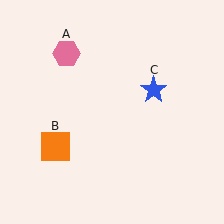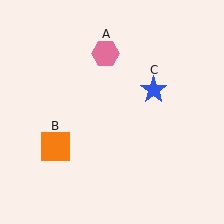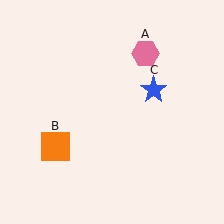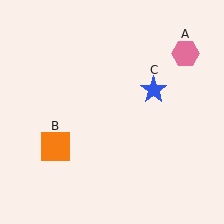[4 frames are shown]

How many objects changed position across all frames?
1 object changed position: pink hexagon (object A).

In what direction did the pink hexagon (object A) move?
The pink hexagon (object A) moved right.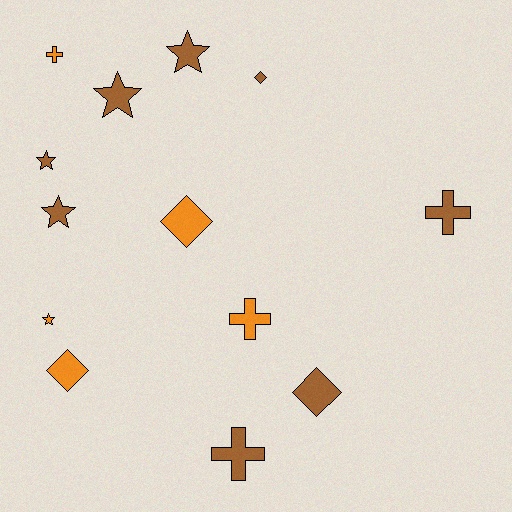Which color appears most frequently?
Brown, with 8 objects.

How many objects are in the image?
There are 13 objects.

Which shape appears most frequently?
Star, with 5 objects.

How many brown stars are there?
There are 4 brown stars.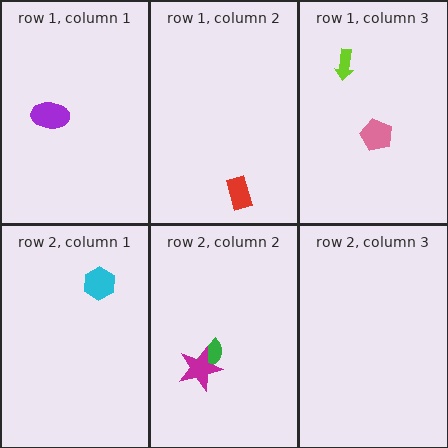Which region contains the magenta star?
The row 2, column 2 region.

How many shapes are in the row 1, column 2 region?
1.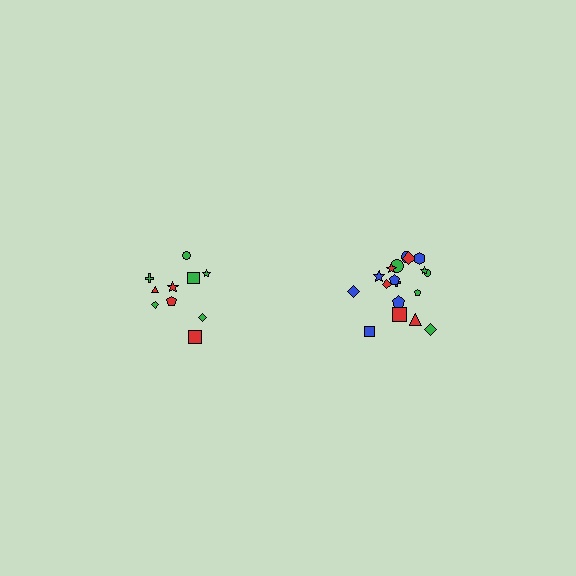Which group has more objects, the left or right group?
The right group.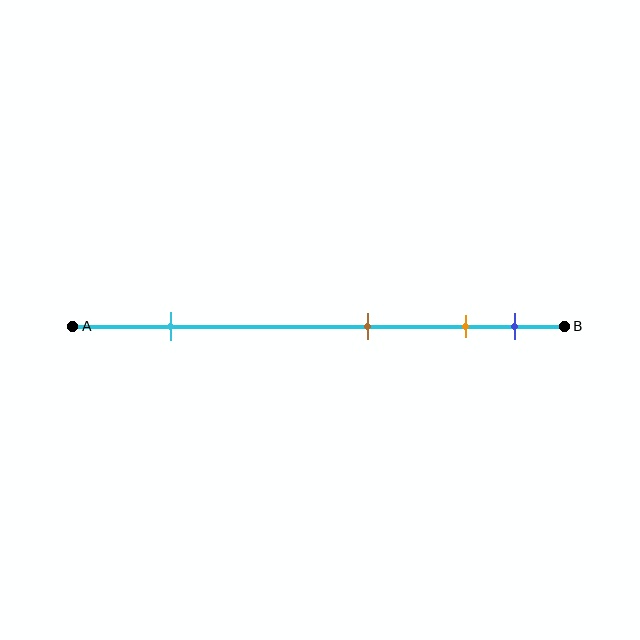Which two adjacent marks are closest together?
The orange and blue marks are the closest adjacent pair.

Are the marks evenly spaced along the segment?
No, the marks are not evenly spaced.